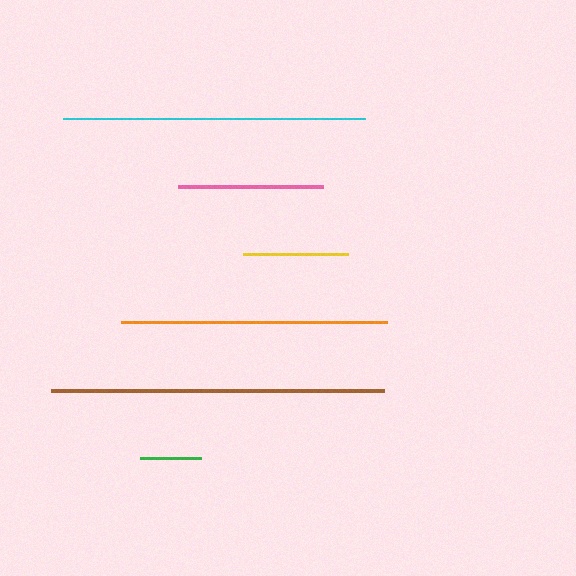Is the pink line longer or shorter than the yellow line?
The pink line is longer than the yellow line.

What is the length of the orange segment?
The orange segment is approximately 266 pixels long.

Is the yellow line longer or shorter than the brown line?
The brown line is longer than the yellow line.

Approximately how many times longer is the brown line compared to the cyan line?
The brown line is approximately 1.1 times the length of the cyan line.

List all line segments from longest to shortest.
From longest to shortest: brown, cyan, orange, pink, yellow, green.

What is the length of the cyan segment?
The cyan segment is approximately 302 pixels long.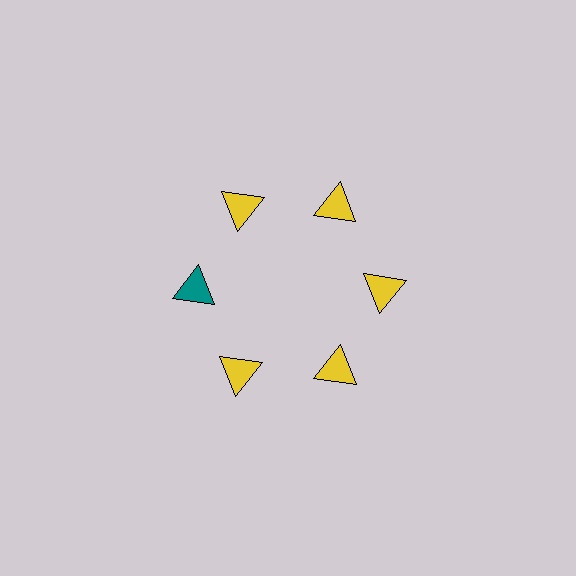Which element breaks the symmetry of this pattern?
The teal triangle at roughly the 9 o'clock position breaks the symmetry. All other shapes are yellow triangles.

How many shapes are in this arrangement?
There are 6 shapes arranged in a ring pattern.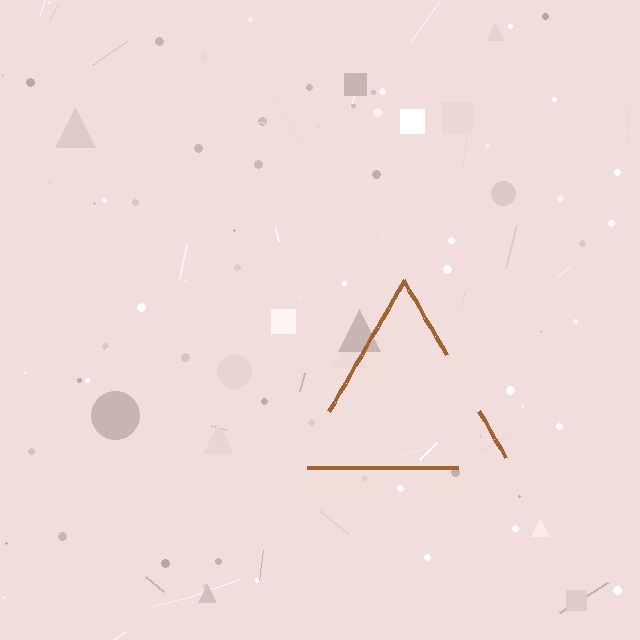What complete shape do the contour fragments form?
The contour fragments form a triangle.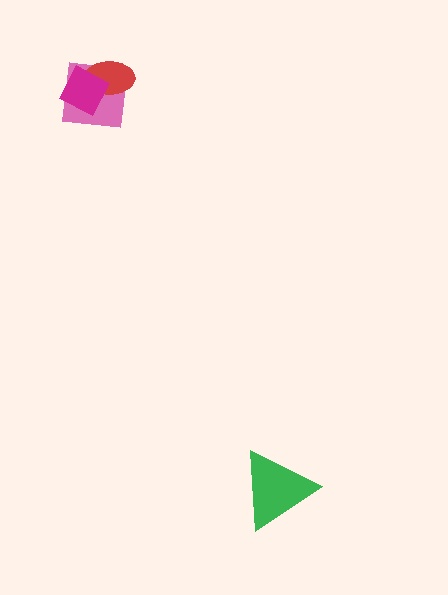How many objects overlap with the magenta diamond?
2 objects overlap with the magenta diamond.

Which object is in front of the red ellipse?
The magenta diamond is in front of the red ellipse.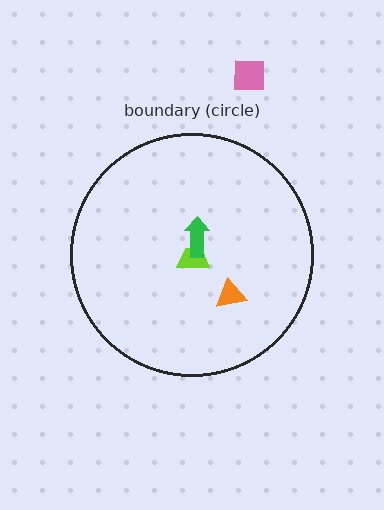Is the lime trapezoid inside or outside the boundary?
Inside.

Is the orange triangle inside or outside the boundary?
Inside.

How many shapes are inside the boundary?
3 inside, 1 outside.